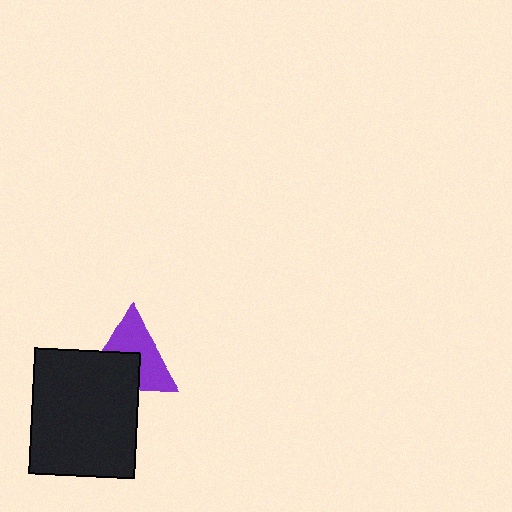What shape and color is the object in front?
The object in front is a black rectangle.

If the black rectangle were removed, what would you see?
You would see the complete purple triangle.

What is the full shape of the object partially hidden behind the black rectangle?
The partially hidden object is a purple triangle.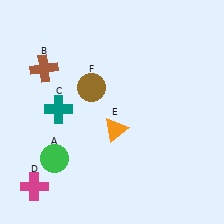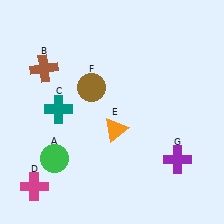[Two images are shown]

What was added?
A purple cross (G) was added in Image 2.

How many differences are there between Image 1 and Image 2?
There is 1 difference between the two images.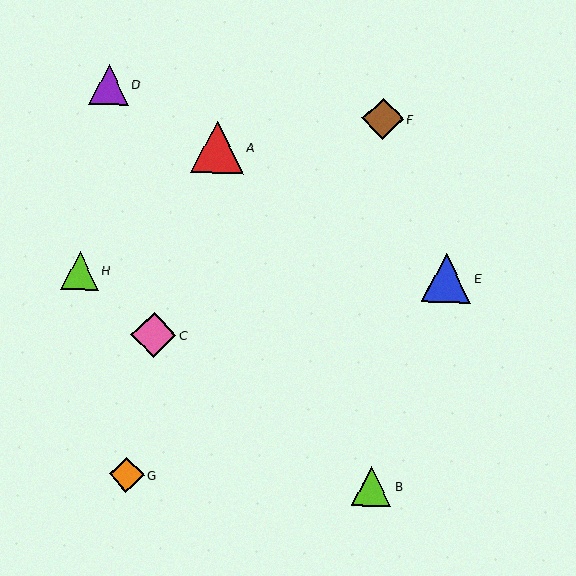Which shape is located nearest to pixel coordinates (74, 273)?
The lime triangle (labeled H) at (80, 271) is nearest to that location.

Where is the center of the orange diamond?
The center of the orange diamond is at (127, 475).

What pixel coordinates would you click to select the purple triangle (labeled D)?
Click at (109, 84) to select the purple triangle D.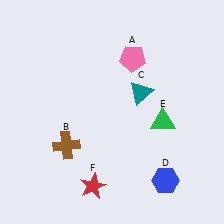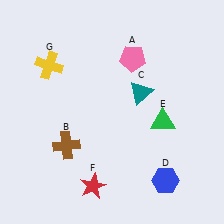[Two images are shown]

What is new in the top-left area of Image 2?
A yellow cross (G) was added in the top-left area of Image 2.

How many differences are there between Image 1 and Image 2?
There is 1 difference between the two images.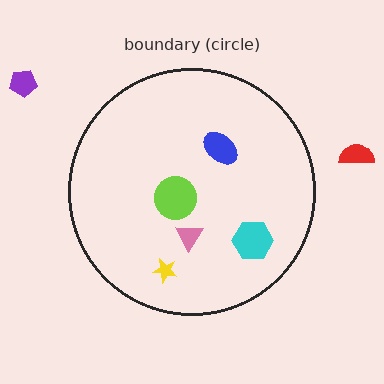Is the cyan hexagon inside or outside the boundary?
Inside.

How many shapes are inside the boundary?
5 inside, 2 outside.